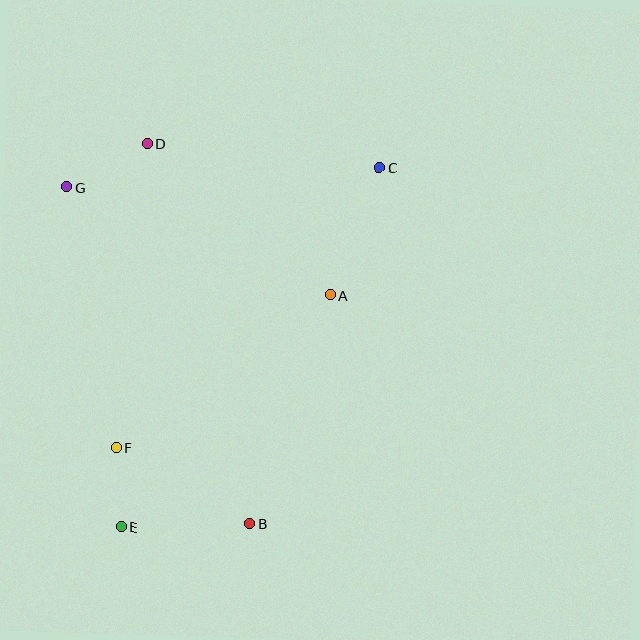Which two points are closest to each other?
Points E and F are closest to each other.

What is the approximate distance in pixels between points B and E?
The distance between B and E is approximately 128 pixels.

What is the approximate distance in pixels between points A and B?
The distance between A and B is approximately 242 pixels.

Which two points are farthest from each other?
Points C and E are farthest from each other.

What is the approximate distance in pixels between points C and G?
The distance between C and G is approximately 313 pixels.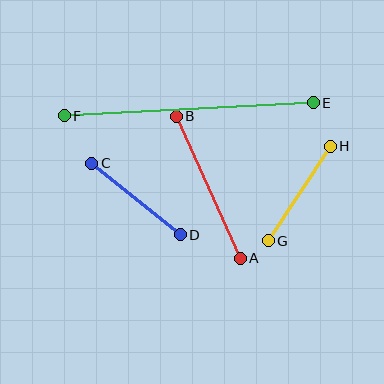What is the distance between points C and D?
The distance is approximately 114 pixels.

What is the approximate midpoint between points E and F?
The midpoint is at approximately (189, 109) pixels.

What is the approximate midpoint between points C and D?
The midpoint is at approximately (136, 199) pixels.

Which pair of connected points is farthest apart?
Points E and F are farthest apart.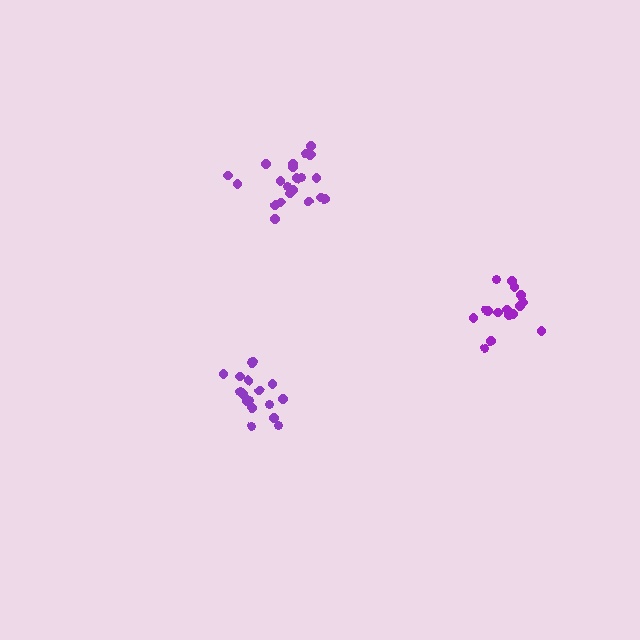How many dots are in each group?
Group 1: 21 dots, Group 2: 17 dots, Group 3: 16 dots (54 total).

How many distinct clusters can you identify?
There are 3 distinct clusters.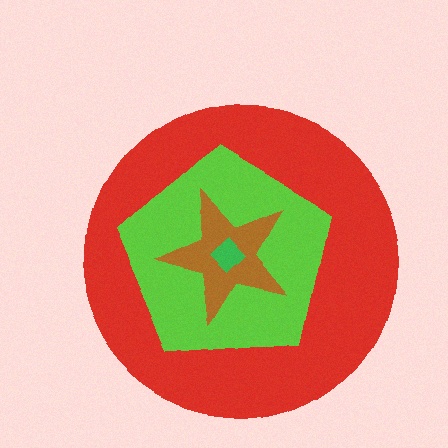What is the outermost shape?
The red circle.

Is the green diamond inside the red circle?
Yes.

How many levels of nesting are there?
4.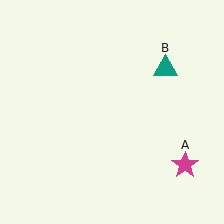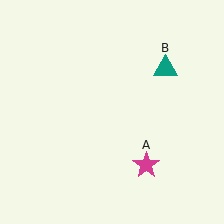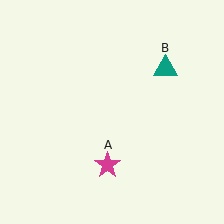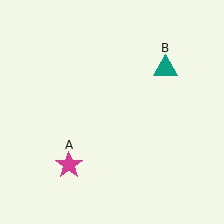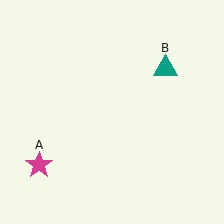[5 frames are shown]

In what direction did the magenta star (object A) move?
The magenta star (object A) moved left.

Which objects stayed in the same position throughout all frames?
Teal triangle (object B) remained stationary.